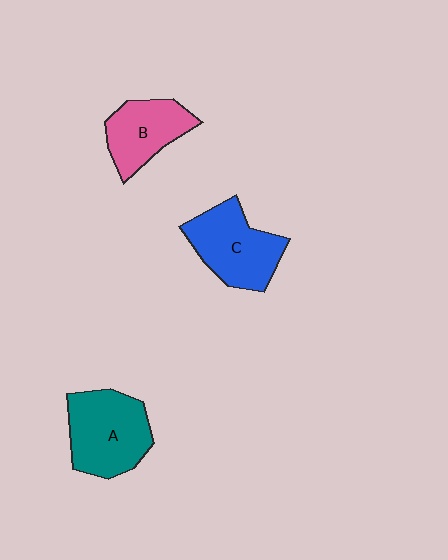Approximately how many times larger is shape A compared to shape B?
Approximately 1.3 times.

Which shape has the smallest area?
Shape B (pink).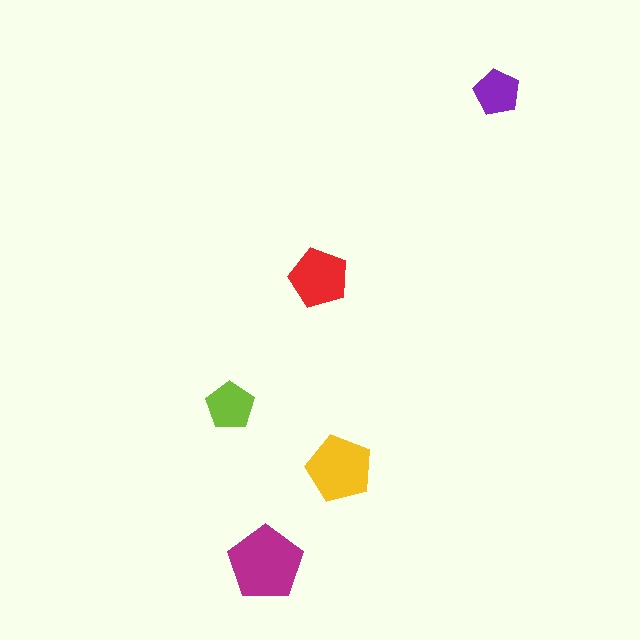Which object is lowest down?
The magenta pentagon is bottommost.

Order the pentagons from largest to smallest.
the magenta one, the yellow one, the red one, the lime one, the purple one.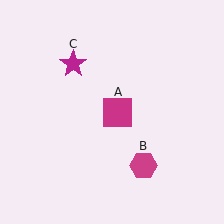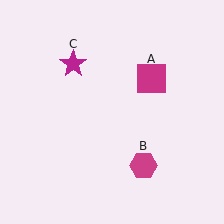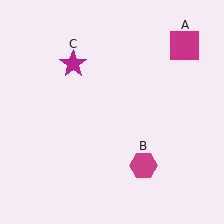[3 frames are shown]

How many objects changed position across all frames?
1 object changed position: magenta square (object A).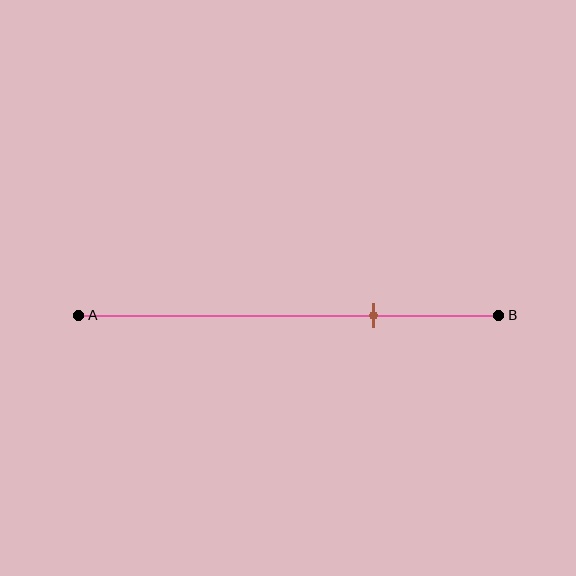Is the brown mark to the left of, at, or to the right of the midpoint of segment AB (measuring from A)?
The brown mark is to the right of the midpoint of segment AB.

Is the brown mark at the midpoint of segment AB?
No, the mark is at about 70% from A, not at the 50% midpoint.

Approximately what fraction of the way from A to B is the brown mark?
The brown mark is approximately 70% of the way from A to B.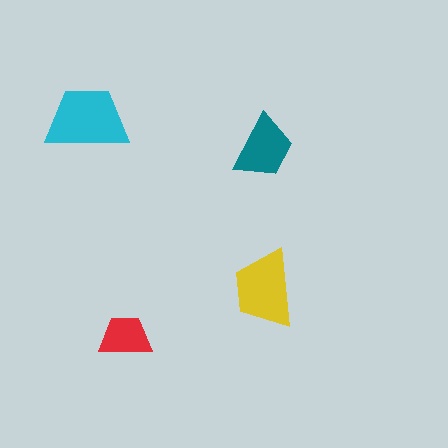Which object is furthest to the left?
The cyan trapezoid is leftmost.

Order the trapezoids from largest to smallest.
the cyan one, the yellow one, the teal one, the red one.